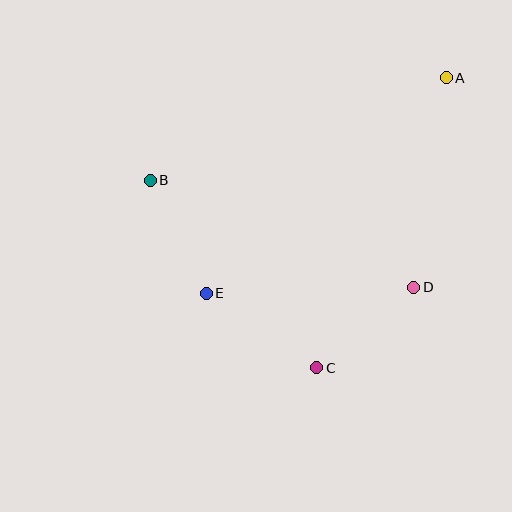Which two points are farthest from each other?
Points A and E are farthest from each other.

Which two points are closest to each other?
Points C and D are closest to each other.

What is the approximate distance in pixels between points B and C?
The distance between B and C is approximately 251 pixels.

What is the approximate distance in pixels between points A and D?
The distance between A and D is approximately 212 pixels.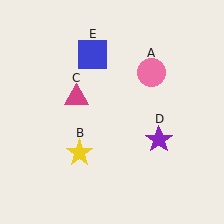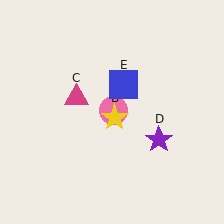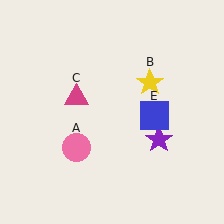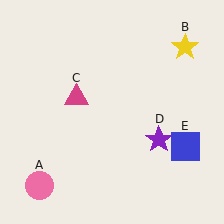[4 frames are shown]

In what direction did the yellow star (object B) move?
The yellow star (object B) moved up and to the right.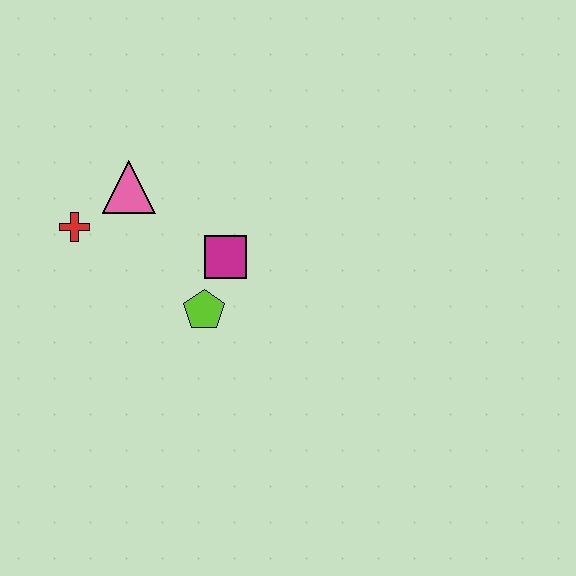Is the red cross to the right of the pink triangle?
No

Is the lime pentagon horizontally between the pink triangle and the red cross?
No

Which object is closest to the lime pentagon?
The magenta square is closest to the lime pentagon.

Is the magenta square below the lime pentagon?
No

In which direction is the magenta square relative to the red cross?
The magenta square is to the right of the red cross.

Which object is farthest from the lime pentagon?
The red cross is farthest from the lime pentagon.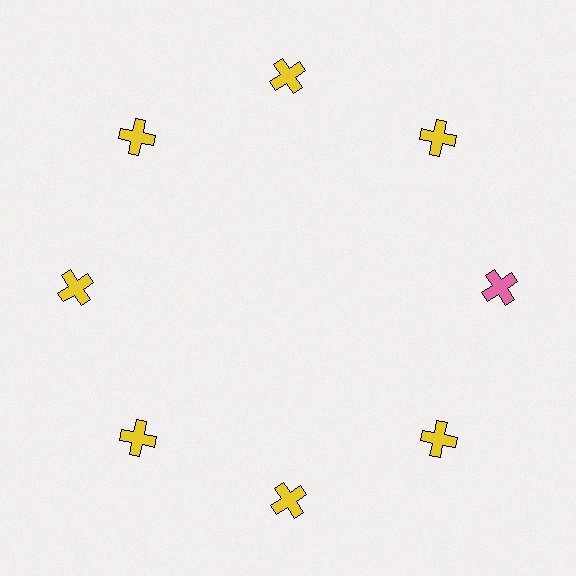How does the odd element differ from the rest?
It has a different color: pink instead of yellow.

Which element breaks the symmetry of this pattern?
The pink cross at roughly the 3 o'clock position breaks the symmetry. All other shapes are yellow crosses.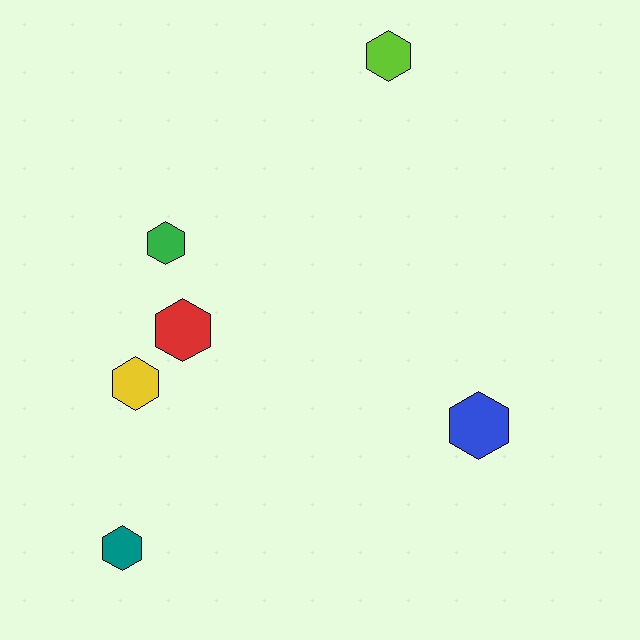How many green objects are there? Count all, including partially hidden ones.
There is 1 green object.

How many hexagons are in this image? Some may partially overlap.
There are 6 hexagons.